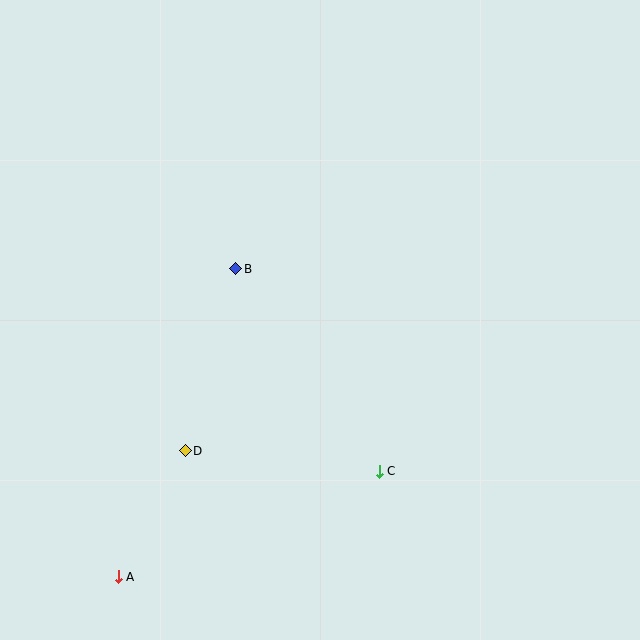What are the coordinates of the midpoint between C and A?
The midpoint between C and A is at (249, 524).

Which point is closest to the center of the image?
Point B at (236, 269) is closest to the center.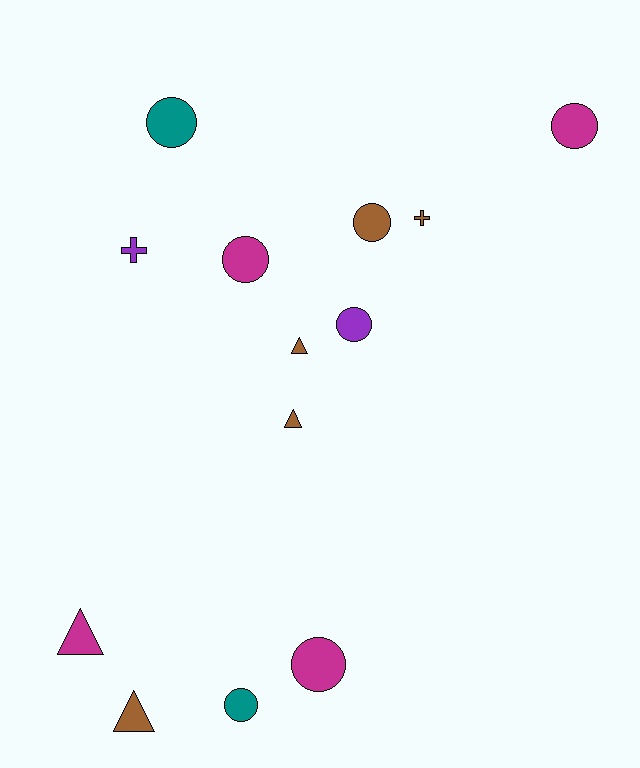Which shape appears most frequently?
Circle, with 7 objects.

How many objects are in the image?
There are 13 objects.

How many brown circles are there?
There is 1 brown circle.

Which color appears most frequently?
Brown, with 5 objects.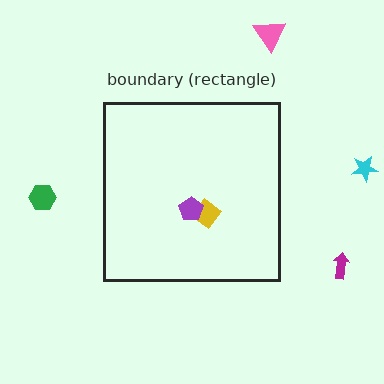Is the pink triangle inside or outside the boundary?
Outside.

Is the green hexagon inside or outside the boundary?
Outside.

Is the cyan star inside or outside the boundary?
Outside.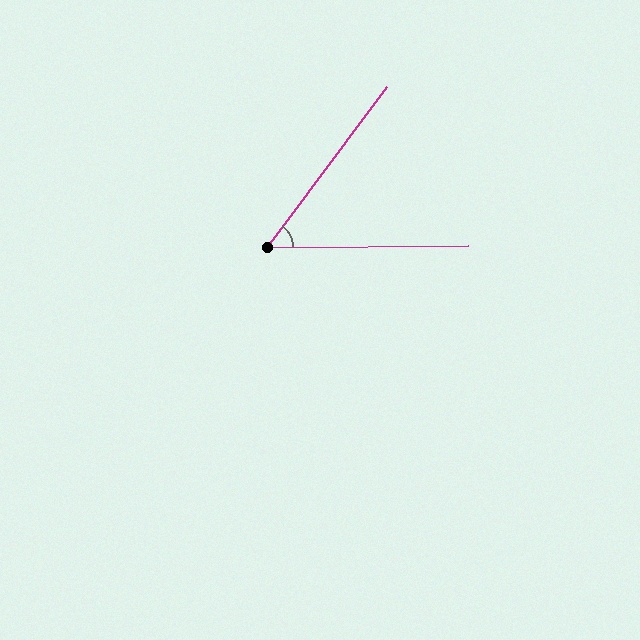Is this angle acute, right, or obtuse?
It is acute.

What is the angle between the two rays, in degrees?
Approximately 53 degrees.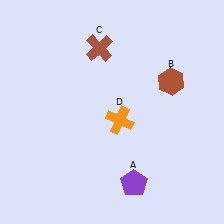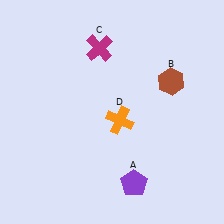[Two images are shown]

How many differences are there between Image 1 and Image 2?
There is 1 difference between the two images.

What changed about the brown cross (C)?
In Image 1, C is brown. In Image 2, it changed to magenta.